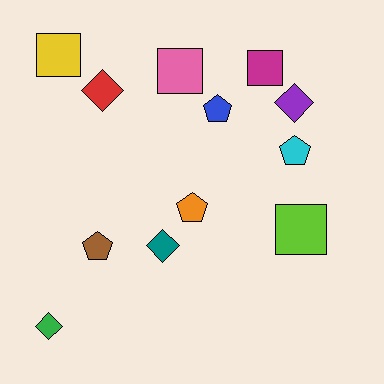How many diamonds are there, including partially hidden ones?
There are 4 diamonds.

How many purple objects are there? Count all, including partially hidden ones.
There is 1 purple object.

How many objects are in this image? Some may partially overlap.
There are 12 objects.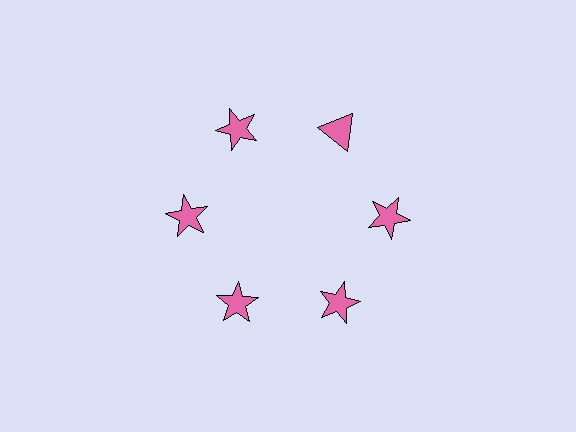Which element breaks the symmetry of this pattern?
The pink triangle at roughly the 1 o'clock position breaks the symmetry. All other shapes are pink stars.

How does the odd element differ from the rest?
It has a different shape: triangle instead of star.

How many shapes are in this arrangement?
There are 6 shapes arranged in a ring pattern.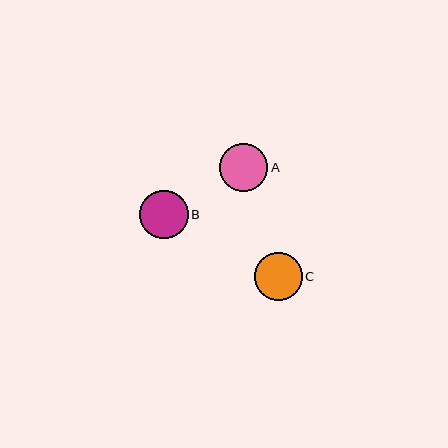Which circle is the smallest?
Circle C is the smallest with a size of approximately 48 pixels.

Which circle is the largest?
Circle B is the largest with a size of approximately 48 pixels.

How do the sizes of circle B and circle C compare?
Circle B and circle C are approximately the same size.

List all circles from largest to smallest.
From largest to smallest: B, A, C.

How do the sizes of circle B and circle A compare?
Circle B and circle A are approximately the same size.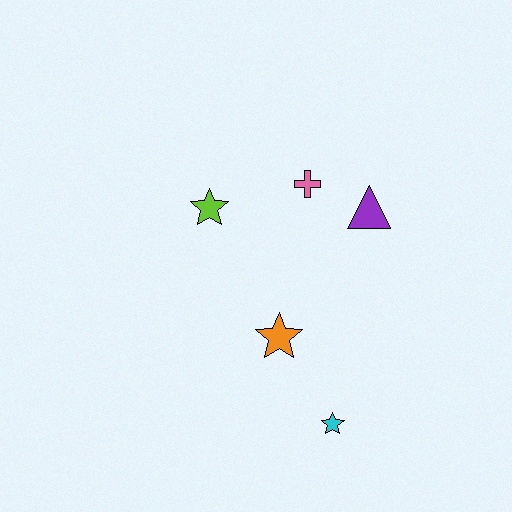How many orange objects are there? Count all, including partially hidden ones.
There is 1 orange object.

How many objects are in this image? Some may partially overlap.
There are 5 objects.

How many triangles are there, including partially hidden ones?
There is 1 triangle.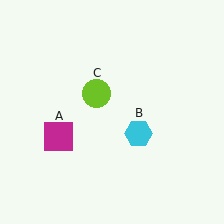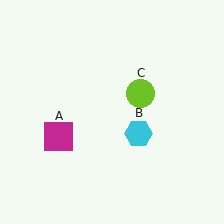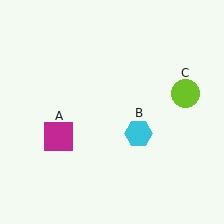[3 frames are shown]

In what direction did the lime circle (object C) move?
The lime circle (object C) moved right.